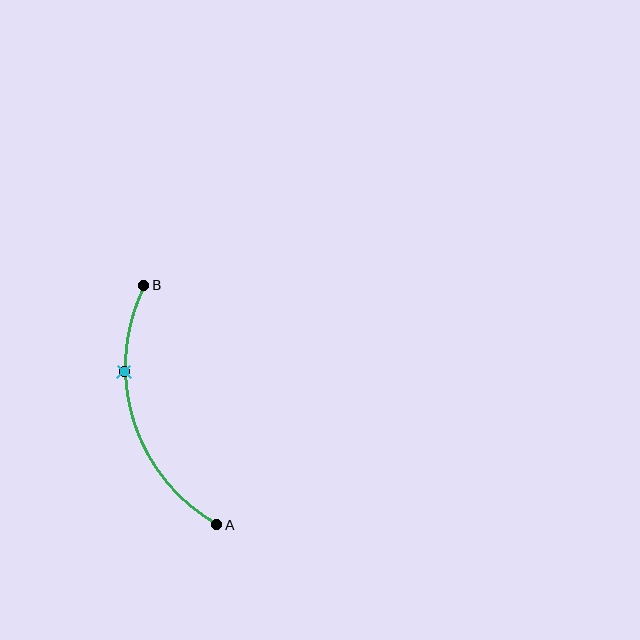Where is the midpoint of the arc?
The arc midpoint is the point on the curve farthest from the straight line joining A and B. It sits to the left of that line.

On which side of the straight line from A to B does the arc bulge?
The arc bulges to the left of the straight line connecting A and B.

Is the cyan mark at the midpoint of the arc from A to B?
No. The cyan mark lies on the arc but is closer to endpoint B. The arc midpoint would be at the point on the curve equidistant along the arc from both A and B.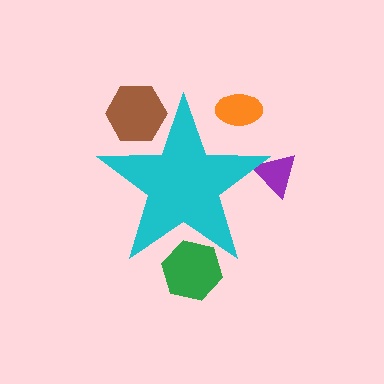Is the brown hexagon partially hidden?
Yes, the brown hexagon is partially hidden behind the cyan star.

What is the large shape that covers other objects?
A cyan star.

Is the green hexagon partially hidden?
Yes, the green hexagon is partially hidden behind the cyan star.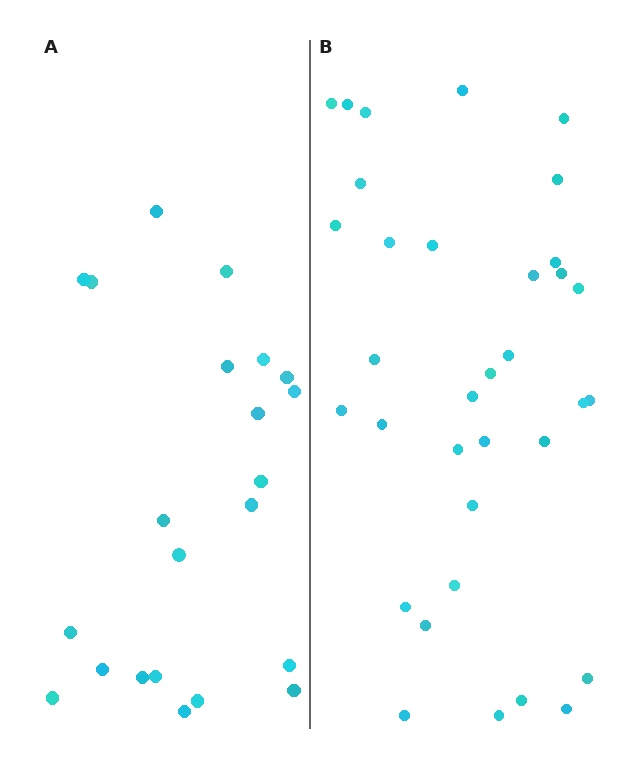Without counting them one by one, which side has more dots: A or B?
Region B (the right region) has more dots.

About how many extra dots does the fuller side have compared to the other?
Region B has roughly 12 or so more dots than region A.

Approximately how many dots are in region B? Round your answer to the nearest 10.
About 30 dots. (The exact count is 34, which rounds to 30.)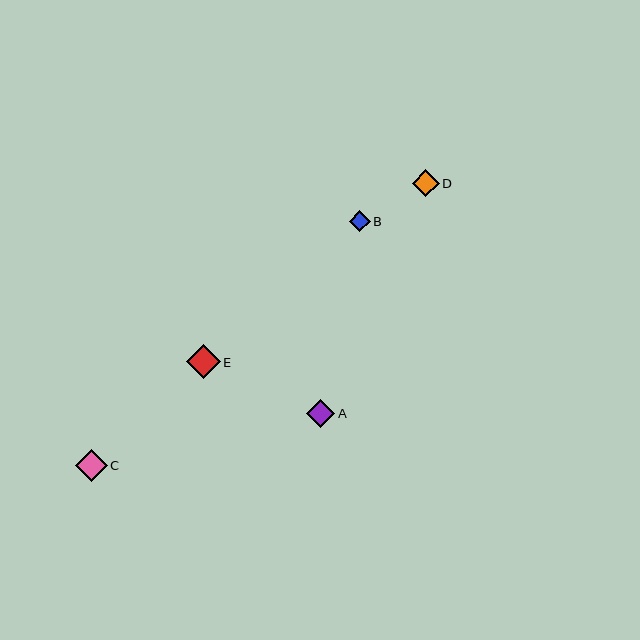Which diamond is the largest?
Diamond E is the largest with a size of approximately 34 pixels.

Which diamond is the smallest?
Diamond B is the smallest with a size of approximately 21 pixels.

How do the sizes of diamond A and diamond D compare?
Diamond A and diamond D are approximately the same size.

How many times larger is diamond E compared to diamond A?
Diamond E is approximately 1.2 times the size of diamond A.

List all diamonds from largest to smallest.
From largest to smallest: E, C, A, D, B.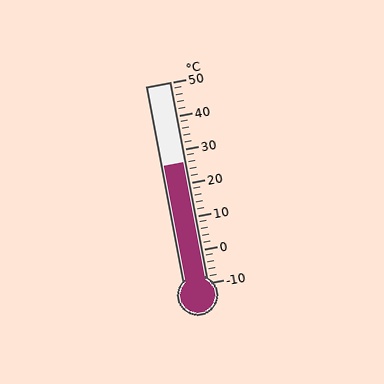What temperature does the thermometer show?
The thermometer shows approximately 26°C.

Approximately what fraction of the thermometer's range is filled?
The thermometer is filled to approximately 60% of its range.